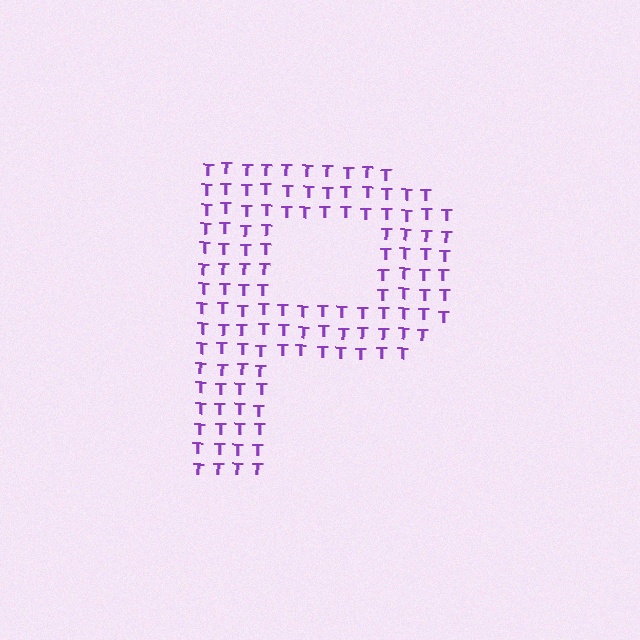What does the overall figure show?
The overall figure shows the letter P.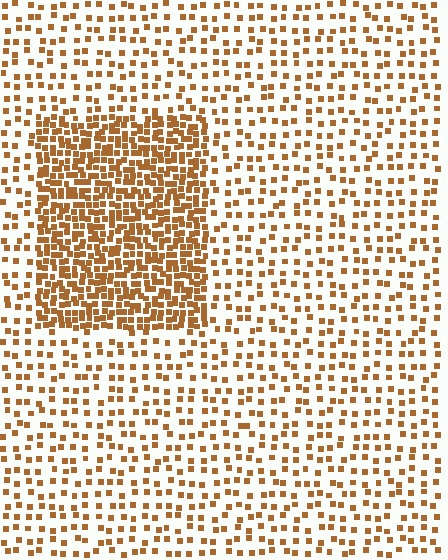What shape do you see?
I see a rectangle.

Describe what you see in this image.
The image contains small brown elements arranged at two different densities. A rectangle-shaped region is visible where the elements are more densely packed than the surrounding area.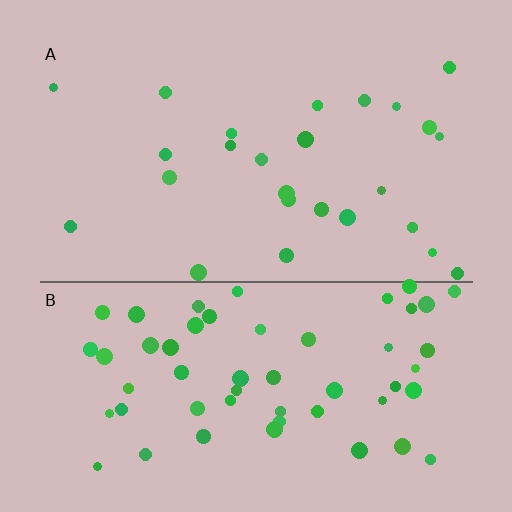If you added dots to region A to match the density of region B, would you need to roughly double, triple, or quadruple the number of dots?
Approximately double.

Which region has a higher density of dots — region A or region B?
B (the bottom).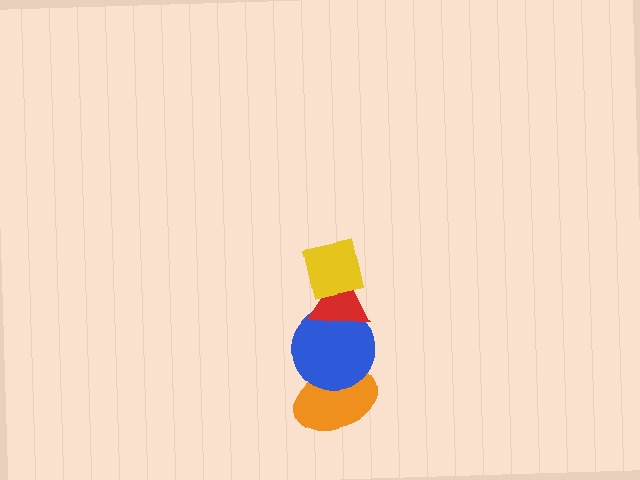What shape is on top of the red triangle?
The yellow square is on top of the red triangle.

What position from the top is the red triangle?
The red triangle is 2nd from the top.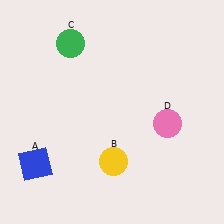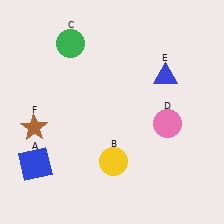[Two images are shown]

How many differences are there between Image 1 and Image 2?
There are 2 differences between the two images.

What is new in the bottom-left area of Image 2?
A brown star (F) was added in the bottom-left area of Image 2.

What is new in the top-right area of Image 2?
A blue triangle (E) was added in the top-right area of Image 2.